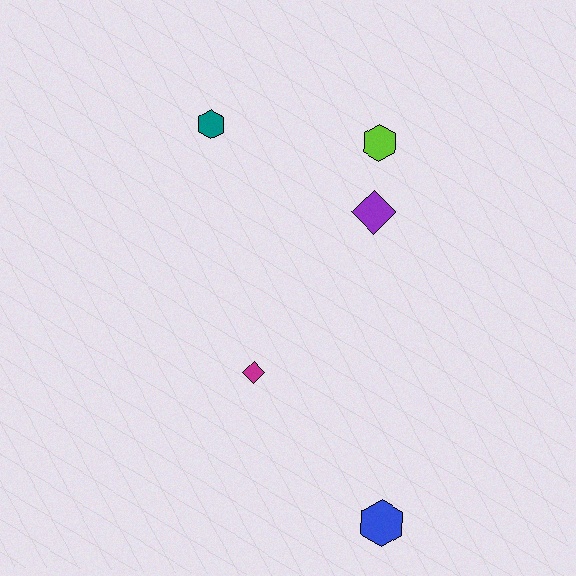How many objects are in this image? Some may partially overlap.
There are 5 objects.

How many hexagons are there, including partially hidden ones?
There are 3 hexagons.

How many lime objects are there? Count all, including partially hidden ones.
There is 1 lime object.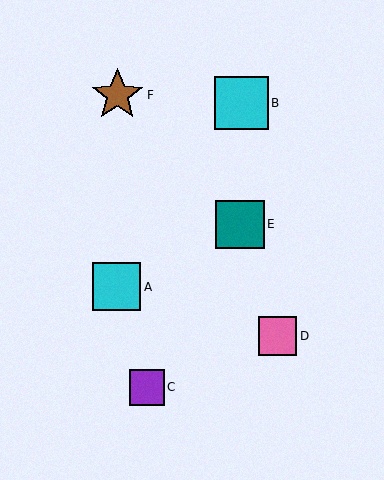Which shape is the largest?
The cyan square (labeled B) is the largest.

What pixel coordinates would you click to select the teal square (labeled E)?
Click at (240, 224) to select the teal square E.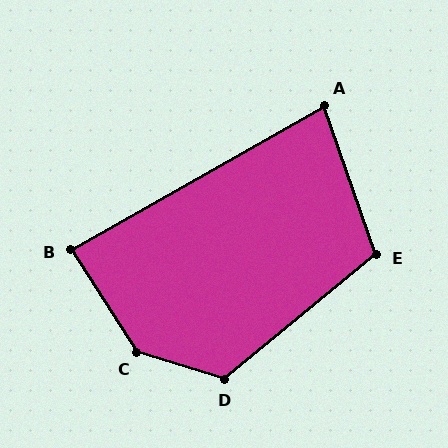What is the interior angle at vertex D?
Approximately 123 degrees (obtuse).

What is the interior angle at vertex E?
Approximately 110 degrees (obtuse).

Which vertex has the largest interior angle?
C, at approximately 140 degrees.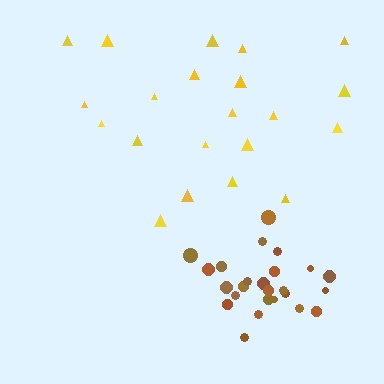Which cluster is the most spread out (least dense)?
Yellow.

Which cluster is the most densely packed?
Brown.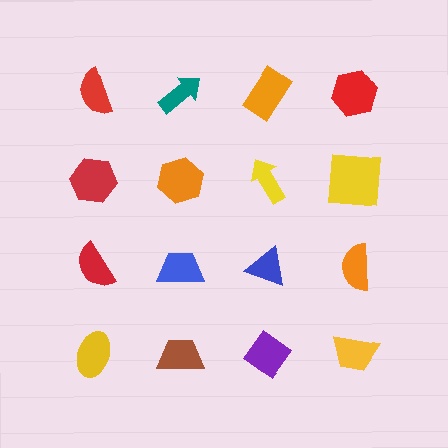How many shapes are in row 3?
4 shapes.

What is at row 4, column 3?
A purple diamond.